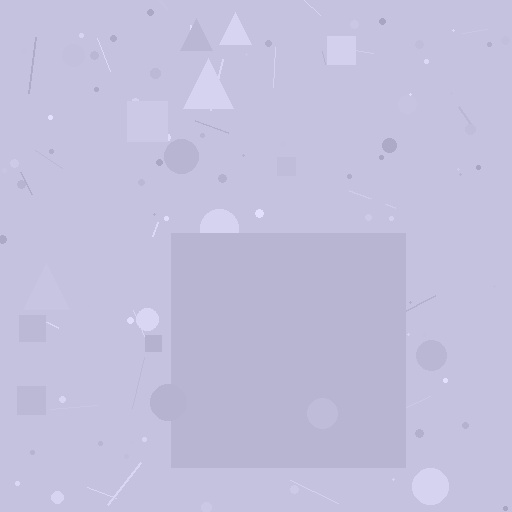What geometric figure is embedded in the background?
A square is embedded in the background.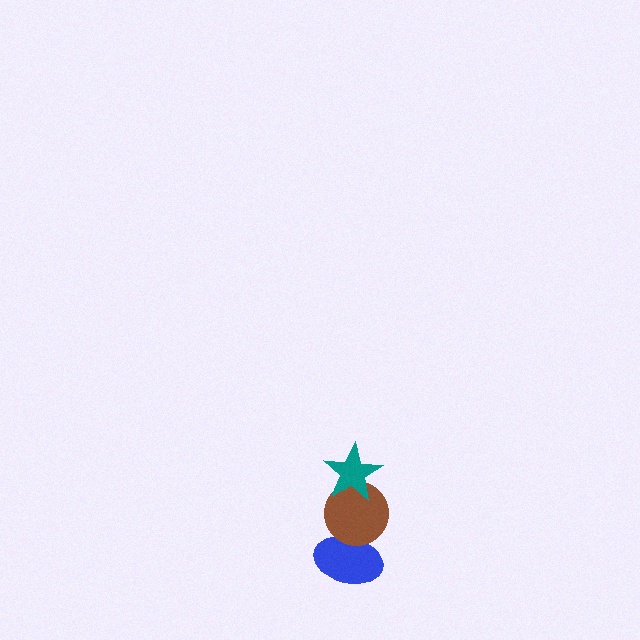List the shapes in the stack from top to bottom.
From top to bottom: the teal star, the brown circle, the blue ellipse.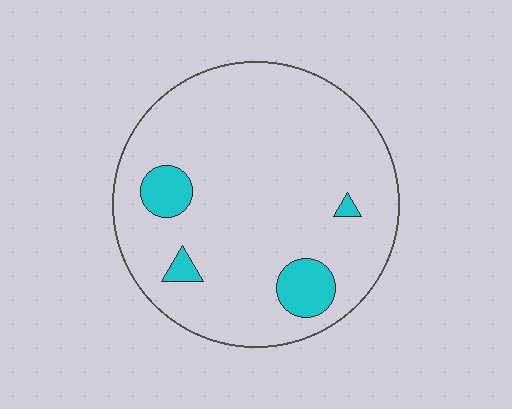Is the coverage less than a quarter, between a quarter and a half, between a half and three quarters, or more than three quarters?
Less than a quarter.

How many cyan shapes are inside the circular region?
4.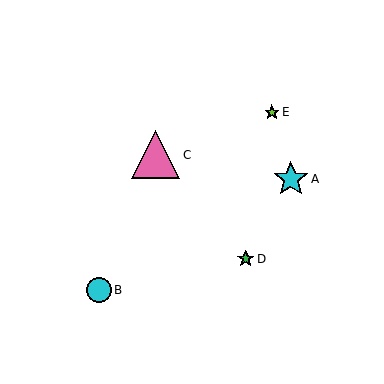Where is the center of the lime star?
The center of the lime star is at (272, 112).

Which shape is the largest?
The pink triangle (labeled C) is the largest.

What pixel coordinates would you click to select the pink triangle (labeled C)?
Click at (155, 155) to select the pink triangle C.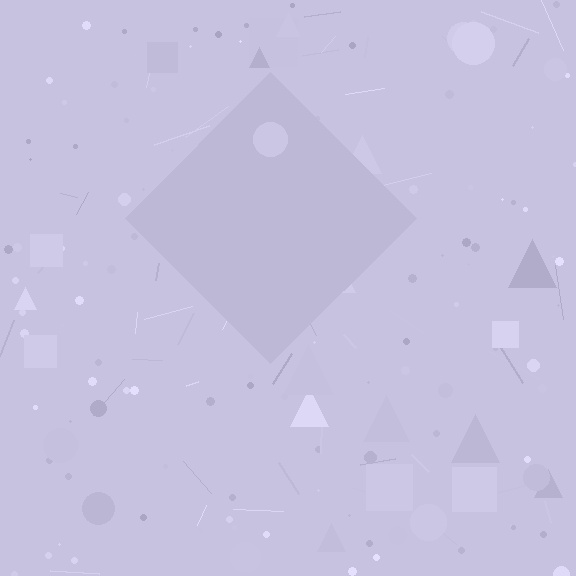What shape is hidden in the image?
A diamond is hidden in the image.